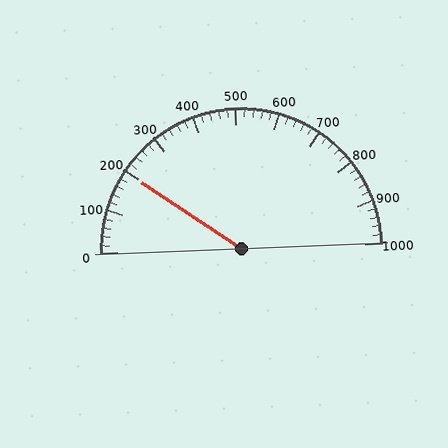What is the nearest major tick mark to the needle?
The nearest major tick mark is 200.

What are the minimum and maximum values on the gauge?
The gauge ranges from 0 to 1000.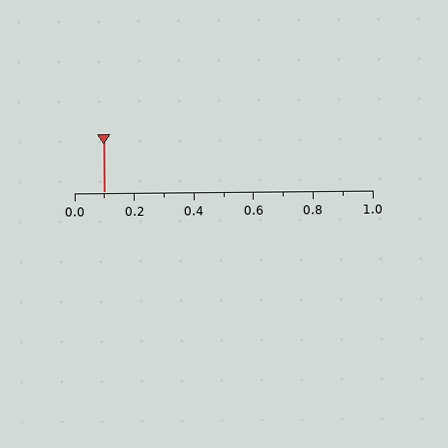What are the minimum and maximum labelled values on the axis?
The axis runs from 0.0 to 1.0.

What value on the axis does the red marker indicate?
The marker indicates approximately 0.1.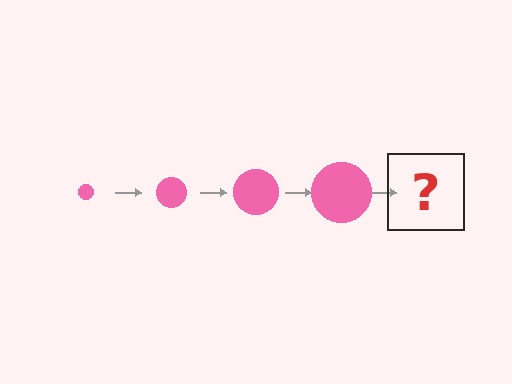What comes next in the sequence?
The next element should be a pink circle, larger than the previous one.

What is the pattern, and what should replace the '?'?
The pattern is that the circle gets progressively larger each step. The '?' should be a pink circle, larger than the previous one.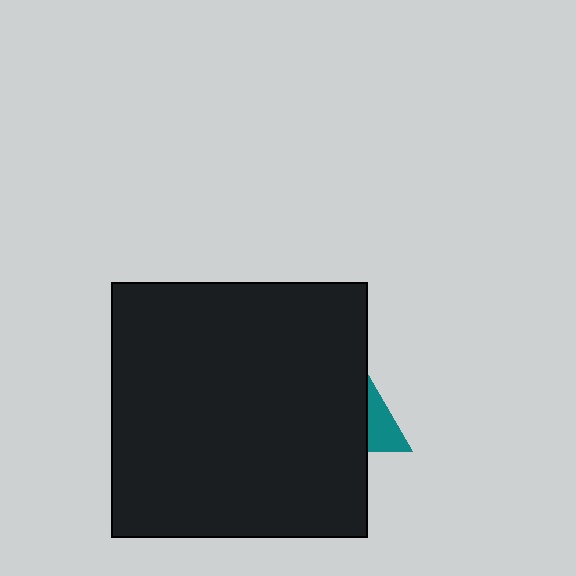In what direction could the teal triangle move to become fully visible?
The teal triangle could move right. That would shift it out from behind the black rectangle entirely.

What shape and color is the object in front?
The object in front is a black rectangle.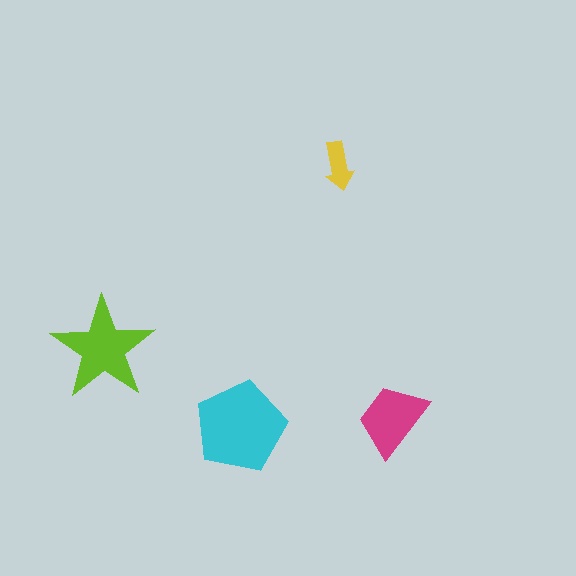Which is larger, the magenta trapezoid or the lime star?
The lime star.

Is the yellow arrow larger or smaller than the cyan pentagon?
Smaller.